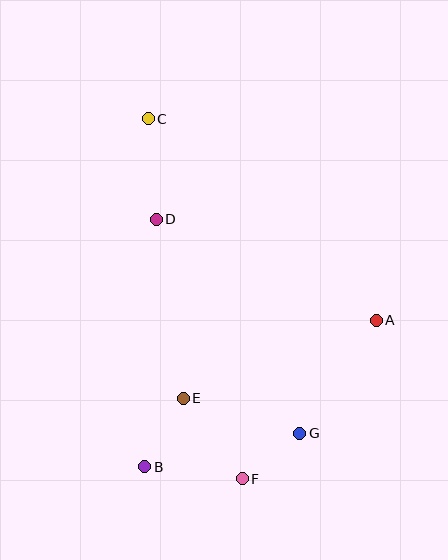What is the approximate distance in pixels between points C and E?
The distance between C and E is approximately 282 pixels.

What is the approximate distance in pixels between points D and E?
The distance between D and E is approximately 181 pixels.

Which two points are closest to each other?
Points F and G are closest to each other.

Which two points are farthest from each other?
Points C and F are farthest from each other.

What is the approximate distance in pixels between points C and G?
The distance between C and G is approximately 350 pixels.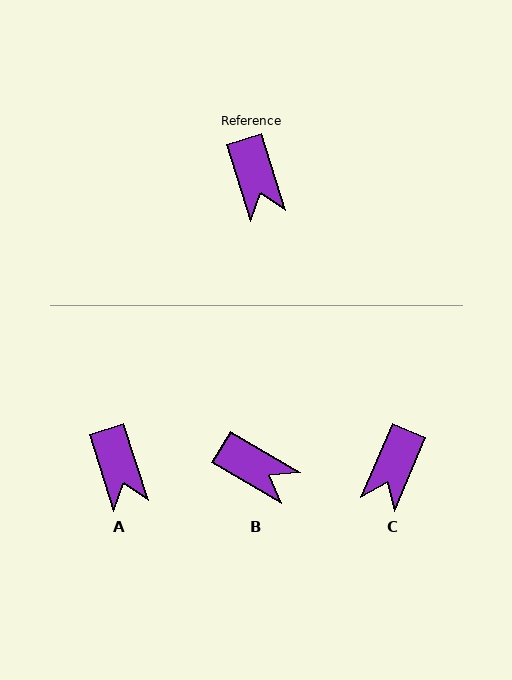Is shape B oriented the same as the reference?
No, it is off by about 42 degrees.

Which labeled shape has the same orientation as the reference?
A.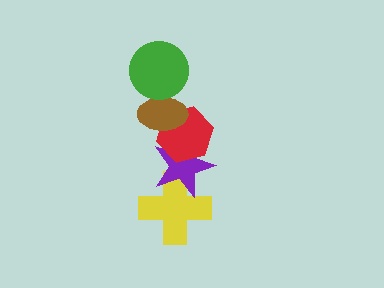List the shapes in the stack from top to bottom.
From top to bottom: the green circle, the brown ellipse, the red hexagon, the purple star, the yellow cross.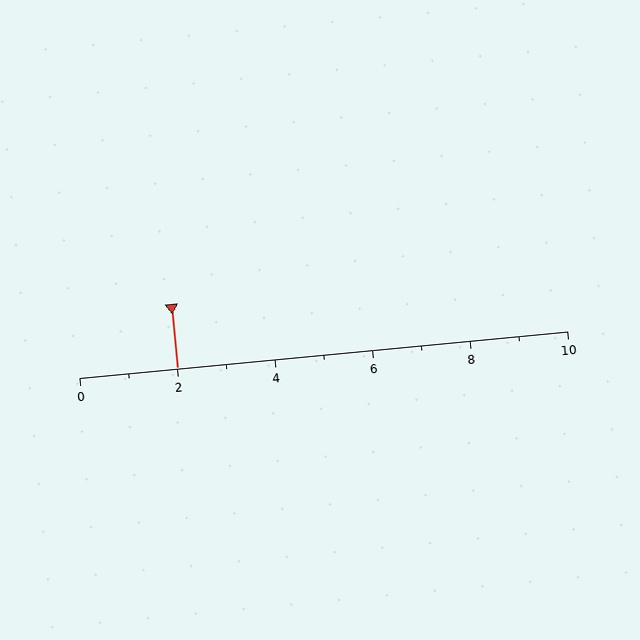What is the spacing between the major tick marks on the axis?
The major ticks are spaced 2 apart.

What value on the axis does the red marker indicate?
The marker indicates approximately 2.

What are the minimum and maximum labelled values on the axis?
The axis runs from 0 to 10.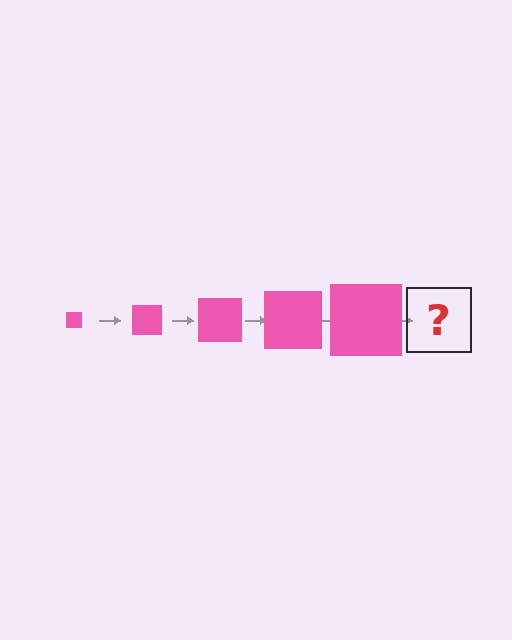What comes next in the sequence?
The next element should be a pink square, larger than the previous one.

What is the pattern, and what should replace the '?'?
The pattern is that the square gets progressively larger each step. The '?' should be a pink square, larger than the previous one.